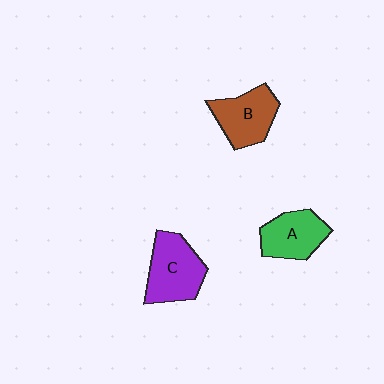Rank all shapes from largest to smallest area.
From largest to smallest: C (purple), B (brown), A (green).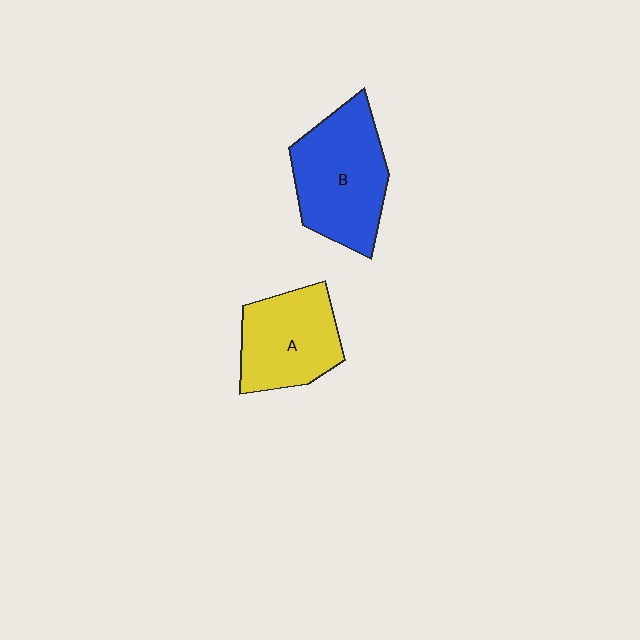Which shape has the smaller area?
Shape A (yellow).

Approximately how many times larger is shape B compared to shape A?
Approximately 1.2 times.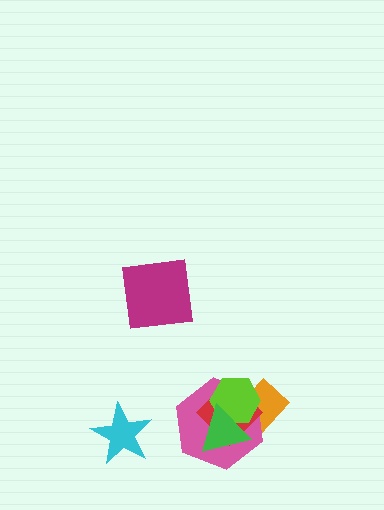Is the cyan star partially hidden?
No, no other shape covers it.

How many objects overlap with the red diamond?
4 objects overlap with the red diamond.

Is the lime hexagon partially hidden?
Yes, it is partially covered by another shape.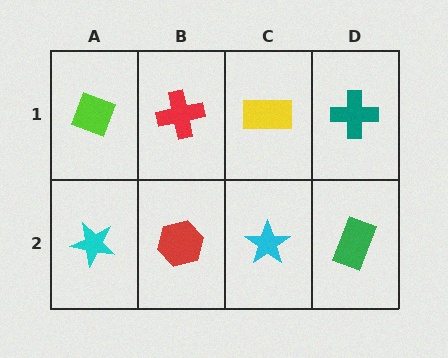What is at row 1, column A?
A lime diamond.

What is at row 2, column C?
A cyan star.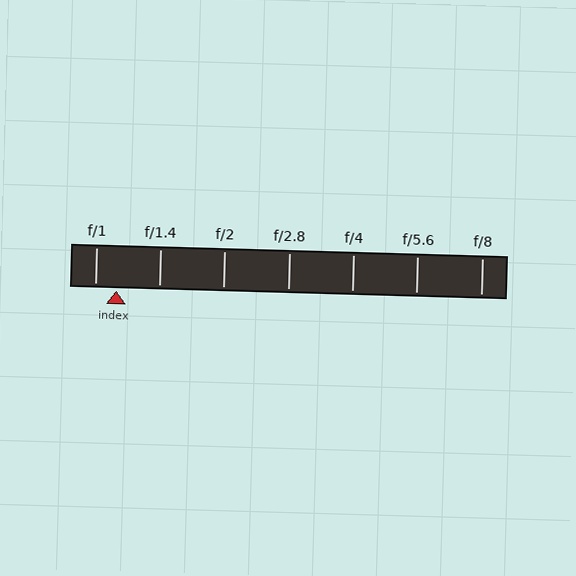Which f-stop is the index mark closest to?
The index mark is closest to f/1.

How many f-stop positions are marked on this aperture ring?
There are 7 f-stop positions marked.